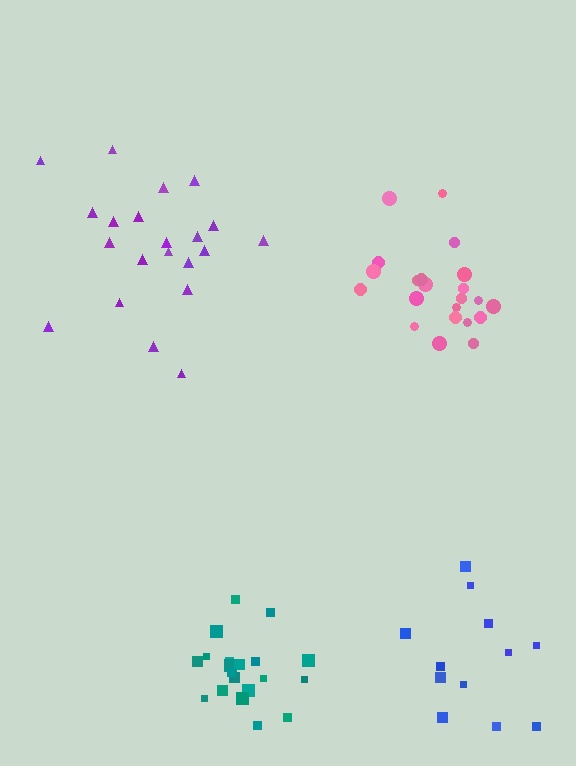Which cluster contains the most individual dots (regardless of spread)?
Pink (23).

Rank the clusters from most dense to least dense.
teal, pink, blue, purple.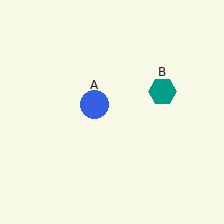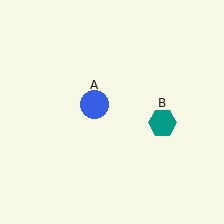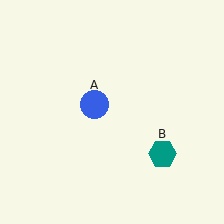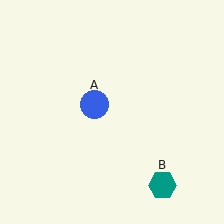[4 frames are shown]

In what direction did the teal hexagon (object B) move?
The teal hexagon (object B) moved down.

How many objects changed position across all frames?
1 object changed position: teal hexagon (object B).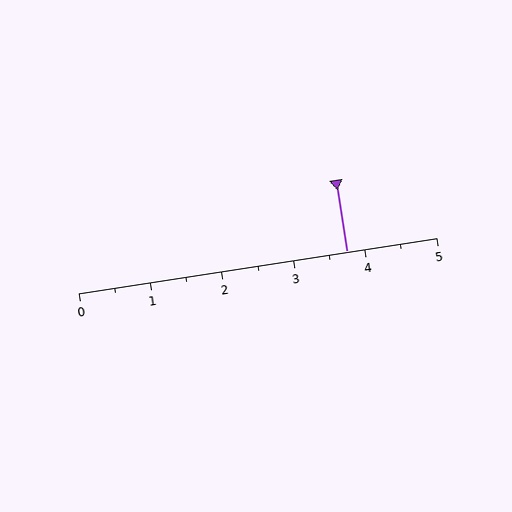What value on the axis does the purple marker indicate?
The marker indicates approximately 3.8.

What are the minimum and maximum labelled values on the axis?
The axis runs from 0 to 5.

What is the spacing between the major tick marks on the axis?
The major ticks are spaced 1 apart.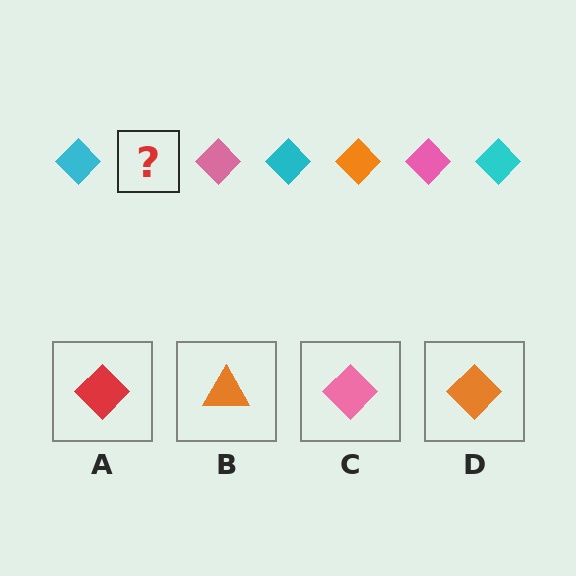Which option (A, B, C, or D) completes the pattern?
D.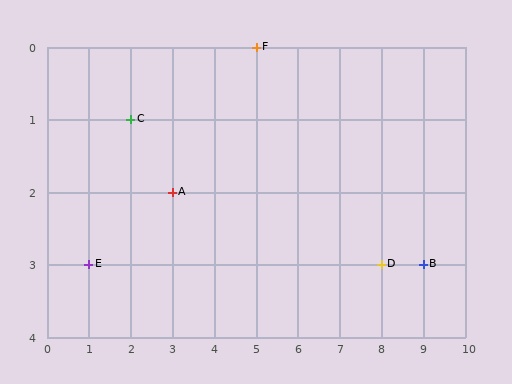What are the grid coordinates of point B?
Point B is at grid coordinates (9, 3).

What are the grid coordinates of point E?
Point E is at grid coordinates (1, 3).